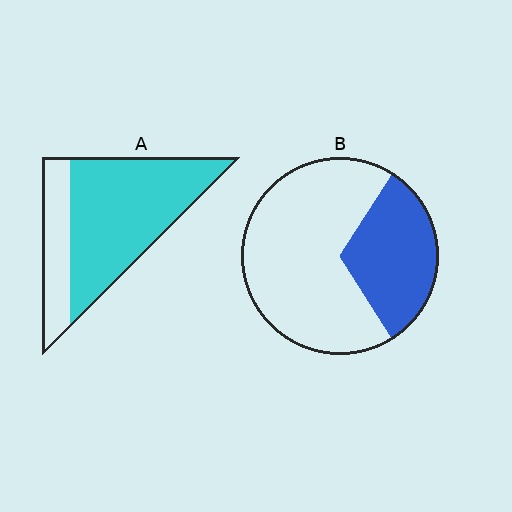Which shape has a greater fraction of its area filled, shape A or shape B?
Shape A.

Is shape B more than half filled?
No.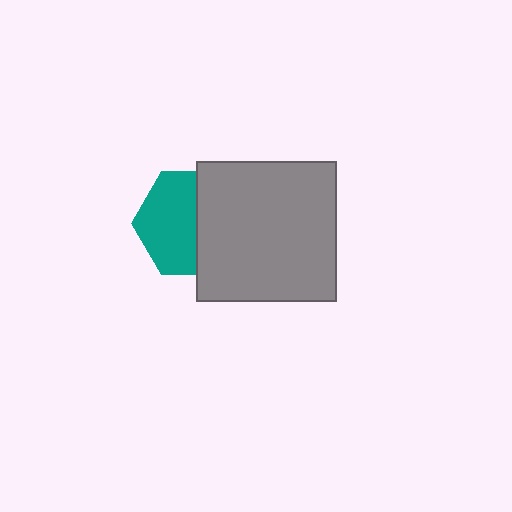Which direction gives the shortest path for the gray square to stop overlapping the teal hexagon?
Moving right gives the shortest separation.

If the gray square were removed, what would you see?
You would see the complete teal hexagon.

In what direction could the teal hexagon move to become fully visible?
The teal hexagon could move left. That would shift it out from behind the gray square entirely.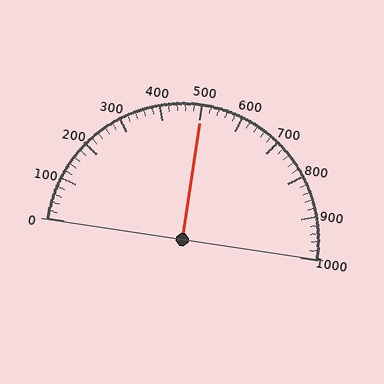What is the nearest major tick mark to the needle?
The nearest major tick mark is 500.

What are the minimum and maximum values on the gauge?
The gauge ranges from 0 to 1000.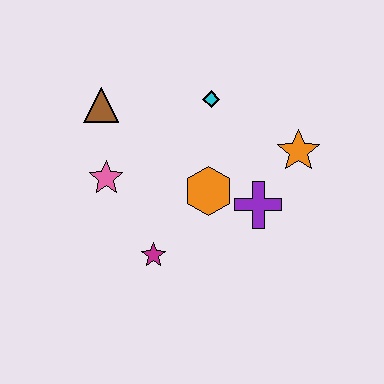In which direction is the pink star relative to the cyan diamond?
The pink star is to the left of the cyan diamond.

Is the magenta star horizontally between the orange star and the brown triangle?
Yes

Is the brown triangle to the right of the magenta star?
No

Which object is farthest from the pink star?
The orange star is farthest from the pink star.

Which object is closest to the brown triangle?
The pink star is closest to the brown triangle.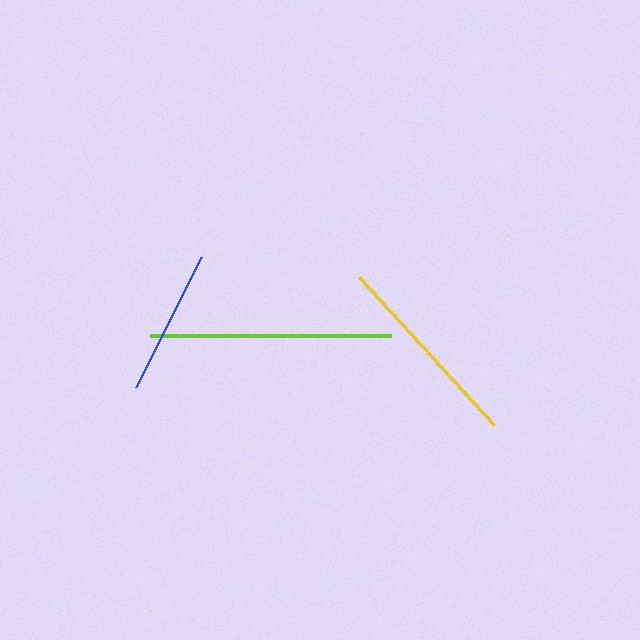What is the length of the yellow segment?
The yellow segment is approximately 200 pixels long.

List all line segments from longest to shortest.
From longest to shortest: lime, yellow, blue.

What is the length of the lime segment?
The lime segment is approximately 241 pixels long.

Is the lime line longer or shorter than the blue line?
The lime line is longer than the blue line.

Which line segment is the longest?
The lime line is the longest at approximately 241 pixels.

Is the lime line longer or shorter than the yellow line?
The lime line is longer than the yellow line.